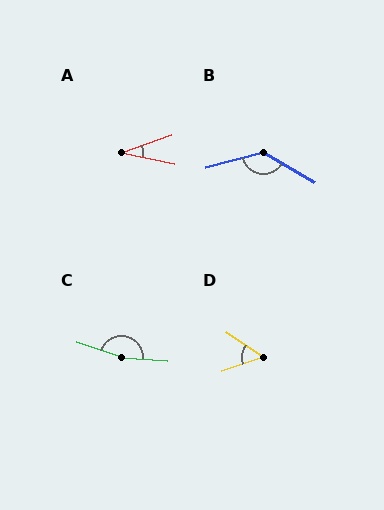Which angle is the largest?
C, at approximately 165 degrees.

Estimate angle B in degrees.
Approximately 134 degrees.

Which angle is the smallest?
A, at approximately 31 degrees.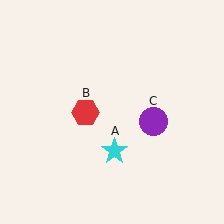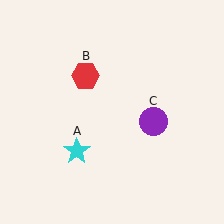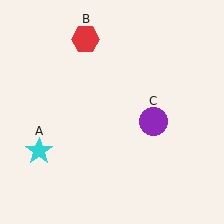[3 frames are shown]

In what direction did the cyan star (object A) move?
The cyan star (object A) moved left.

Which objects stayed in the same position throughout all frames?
Purple circle (object C) remained stationary.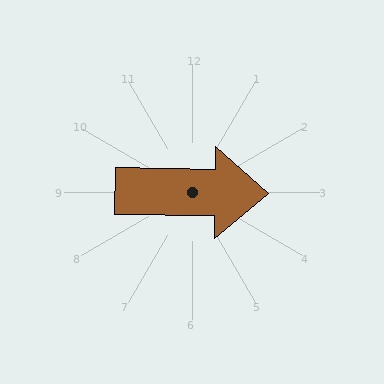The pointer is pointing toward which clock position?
Roughly 3 o'clock.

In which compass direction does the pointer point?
East.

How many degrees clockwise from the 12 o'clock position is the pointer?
Approximately 91 degrees.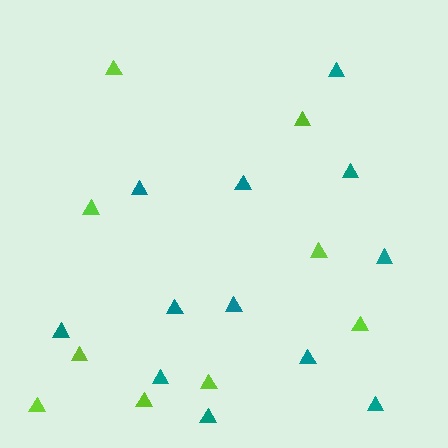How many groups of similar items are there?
There are 2 groups: one group of lime triangles (9) and one group of teal triangles (12).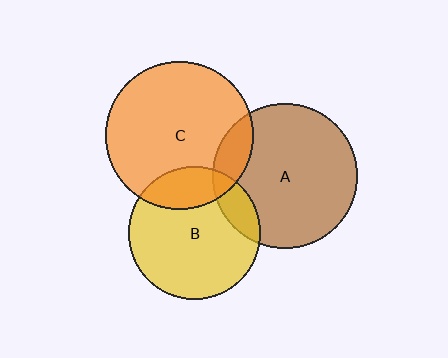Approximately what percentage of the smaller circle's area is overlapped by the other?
Approximately 20%.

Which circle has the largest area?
Circle C (orange).